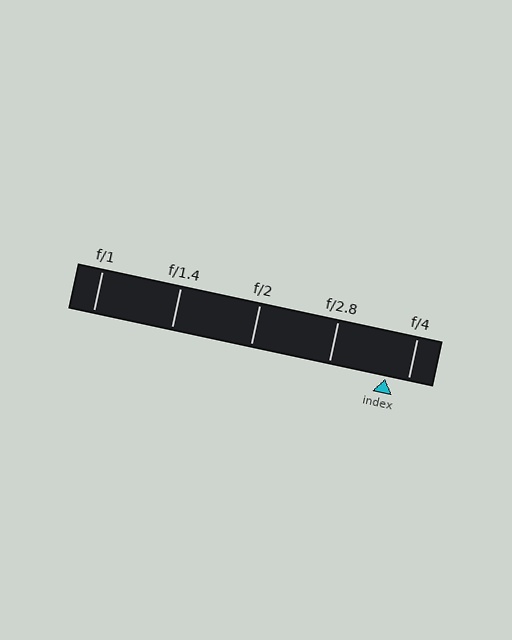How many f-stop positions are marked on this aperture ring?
There are 5 f-stop positions marked.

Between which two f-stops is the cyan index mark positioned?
The index mark is between f/2.8 and f/4.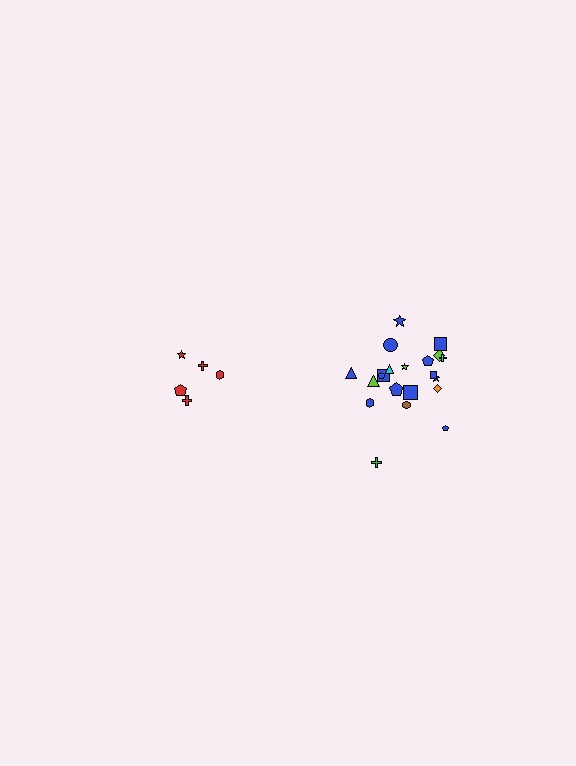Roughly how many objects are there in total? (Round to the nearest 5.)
Roughly 25 objects in total.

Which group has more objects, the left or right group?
The right group.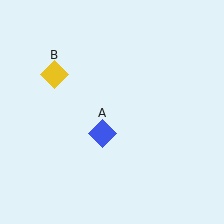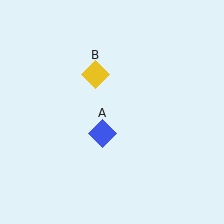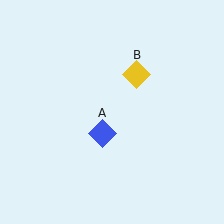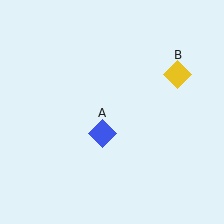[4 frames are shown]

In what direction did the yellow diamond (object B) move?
The yellow diamond (object B) moved right.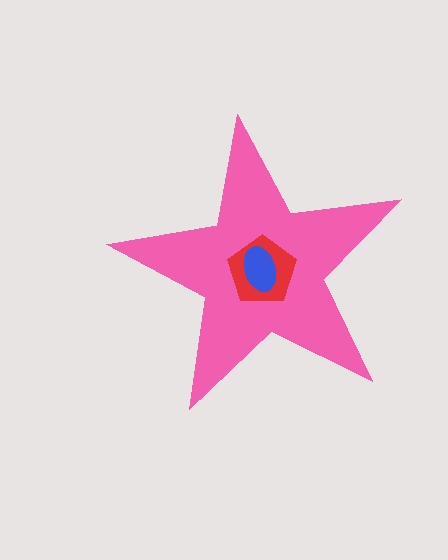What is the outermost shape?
The pink star.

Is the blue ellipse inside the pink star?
Yes.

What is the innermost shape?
The blue ellipse.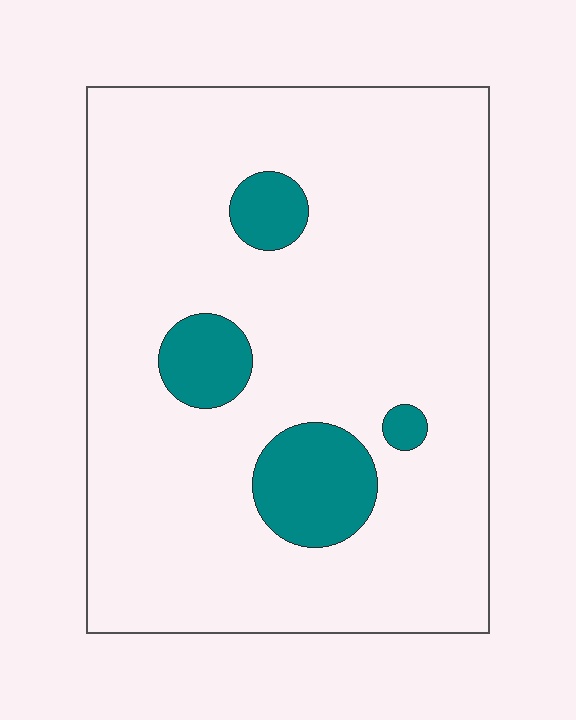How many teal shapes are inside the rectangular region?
4.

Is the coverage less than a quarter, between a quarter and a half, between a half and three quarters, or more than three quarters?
Less than a quarter.